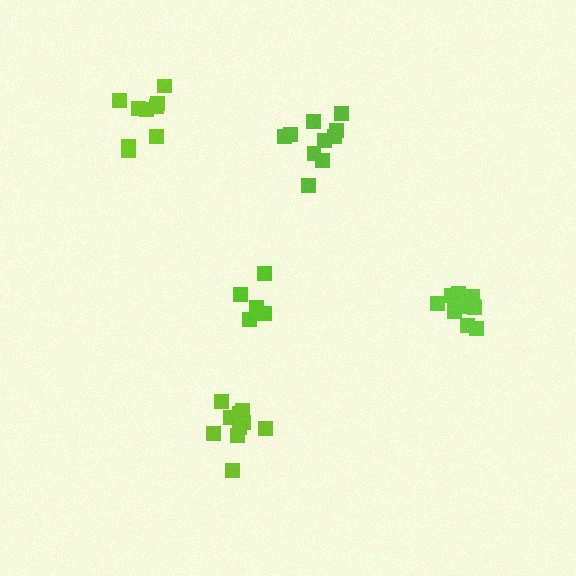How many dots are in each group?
Group 1: 10 dots, Group 2: 5 dots, Group 3: 11 dots, Group 4: 9 dots, Group 5: 10 dots (45 total).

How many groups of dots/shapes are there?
There are 5 groups.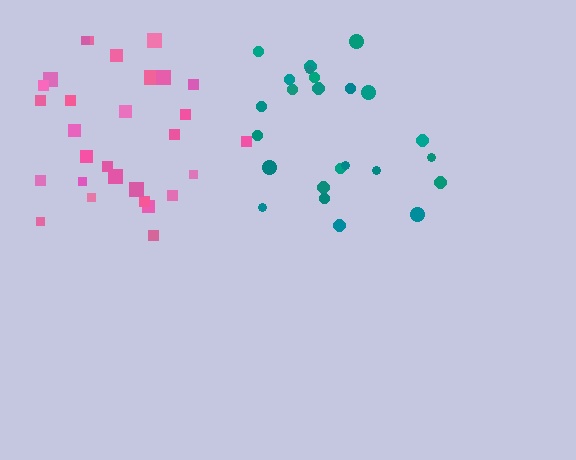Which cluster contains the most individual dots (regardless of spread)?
Pink (29).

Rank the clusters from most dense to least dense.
pink, teal.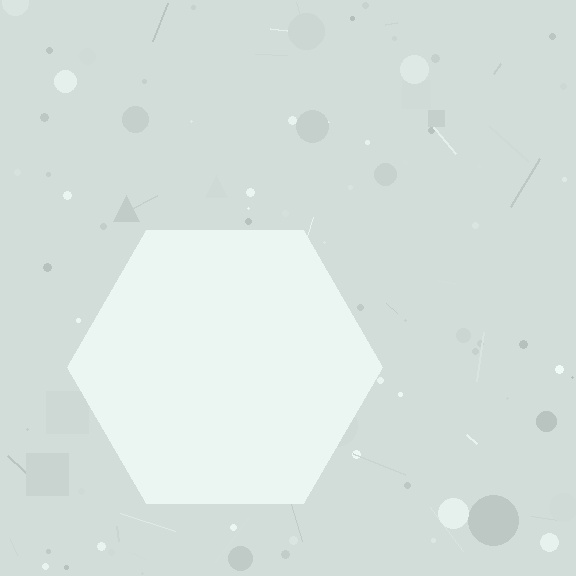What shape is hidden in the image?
A hexagon is hidden in the image.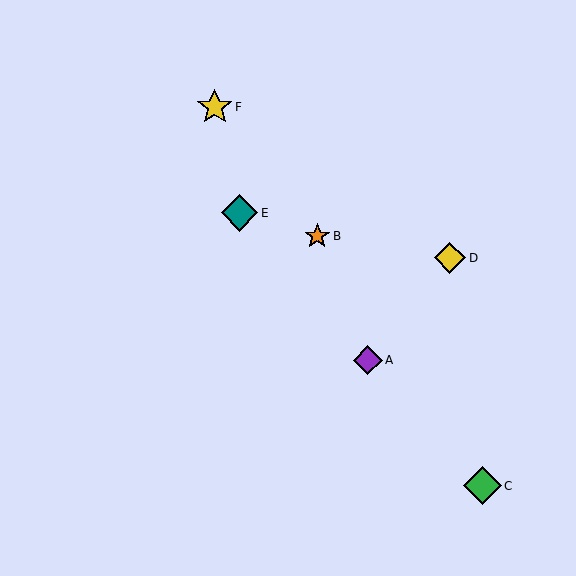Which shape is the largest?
The green diamond (labeled C) is the largest.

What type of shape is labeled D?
Shape D is a yellow diamond.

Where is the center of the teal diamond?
The center of the teal diamond is at (239, 213).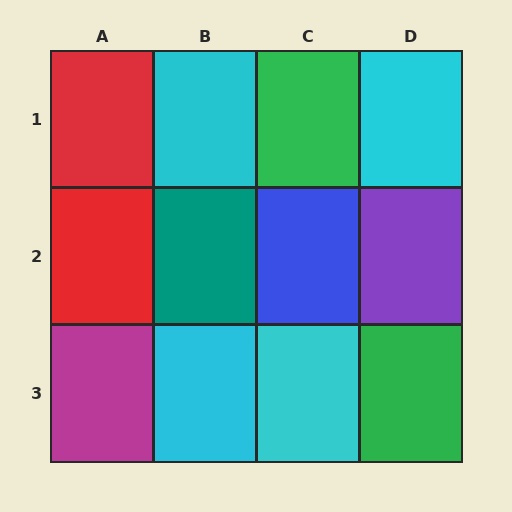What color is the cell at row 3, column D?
Green.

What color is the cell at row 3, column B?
Cyan.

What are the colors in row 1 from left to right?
Red, cyan, green, cyan.